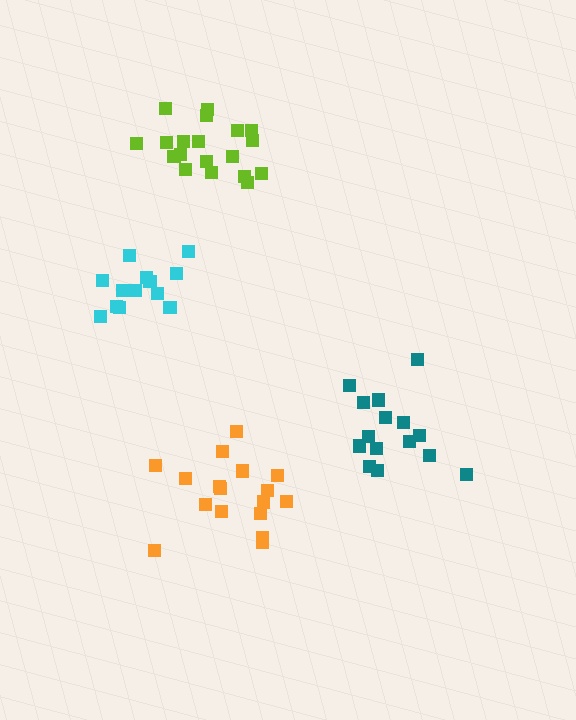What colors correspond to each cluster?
The clusters are colored: teal, lime, orange, cyan.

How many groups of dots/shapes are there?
There are 4 groups.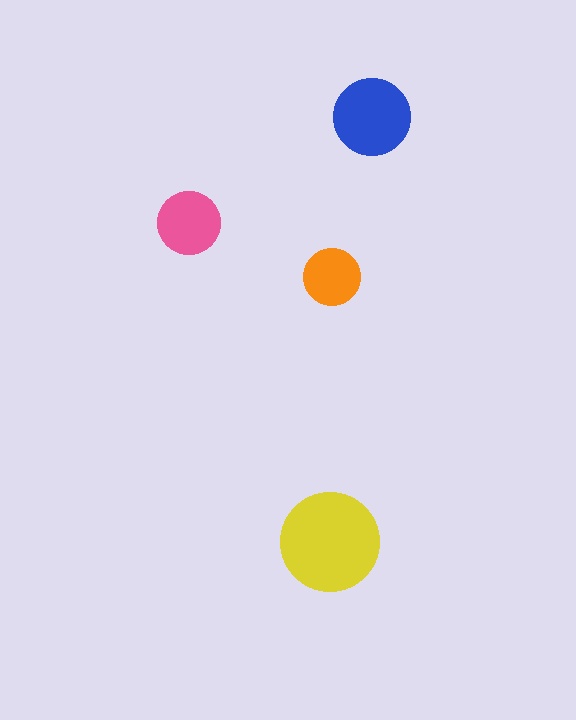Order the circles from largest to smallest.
the yellow one, the blue one, the pink one, the orange one.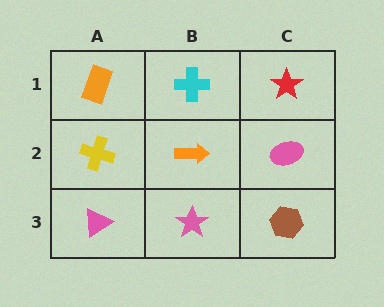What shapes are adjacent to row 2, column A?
An orange rectangle (row 1, column A), a pink triangle (row 3, column A), an orange arrow (row 2, column B).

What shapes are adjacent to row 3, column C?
A pink ellipse (row 2, column C), a pink star (row 3, column B).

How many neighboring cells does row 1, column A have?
2.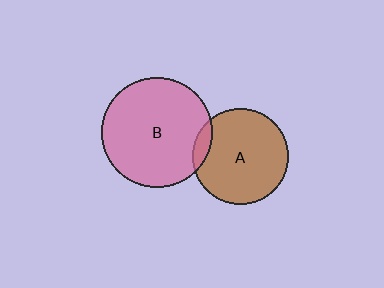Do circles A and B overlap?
Yes.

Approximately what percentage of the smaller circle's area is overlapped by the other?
Approximately 10%.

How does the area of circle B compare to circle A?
Approximately 1.3 times.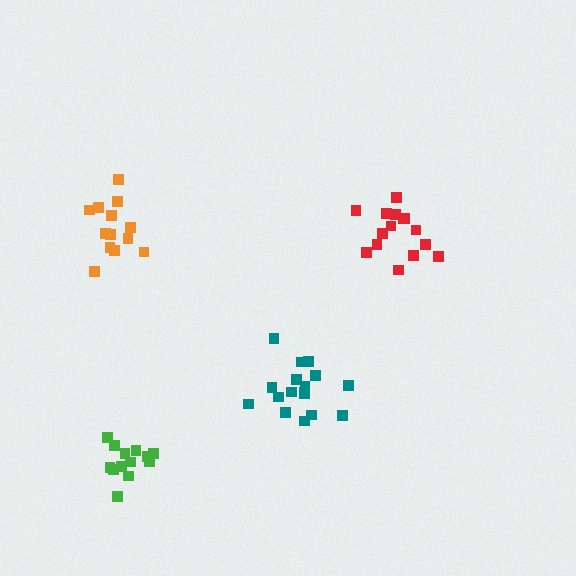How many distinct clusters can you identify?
There are 4 distinct clusters.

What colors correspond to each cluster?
The clusters are colored: teal, orange, green, red.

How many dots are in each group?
Group 1: 17 dots, Group 2: 13 dots, Group 3: 13 dots, Group 4: 15 dots (58 total).